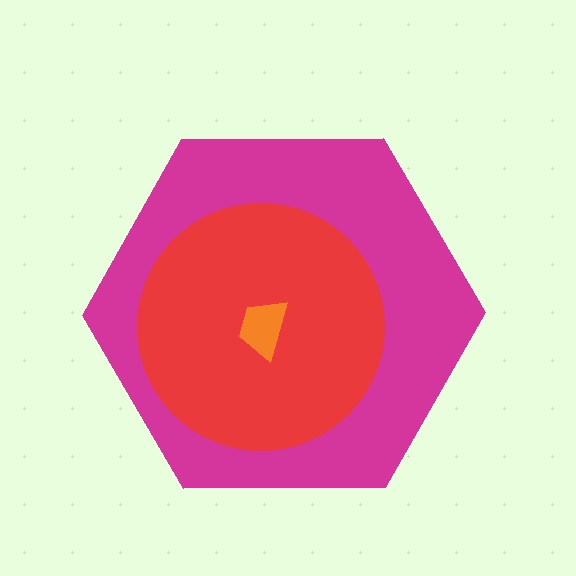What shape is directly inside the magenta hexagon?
The red circle.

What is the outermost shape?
The magenta hexagon.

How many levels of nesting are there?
3.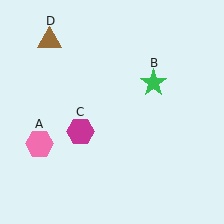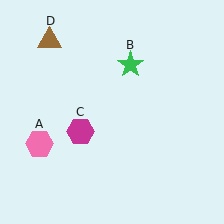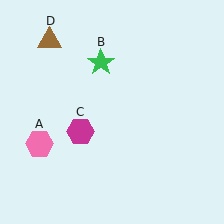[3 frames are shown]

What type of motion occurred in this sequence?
The green star (object B) rotated counterclockwise around the center of the scene.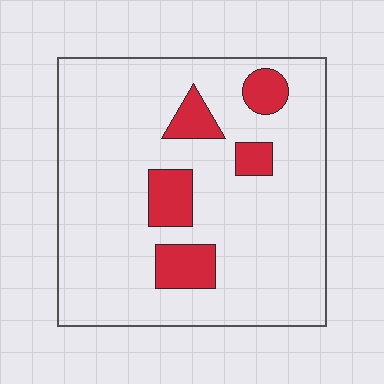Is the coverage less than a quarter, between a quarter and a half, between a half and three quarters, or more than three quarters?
Less than a quarter.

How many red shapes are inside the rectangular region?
5.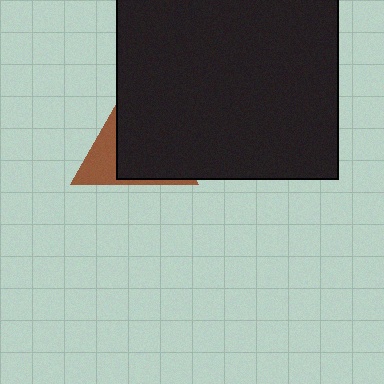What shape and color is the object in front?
The object in front is a black square.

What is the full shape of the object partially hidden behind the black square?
The partially hidden object is a brown triangle.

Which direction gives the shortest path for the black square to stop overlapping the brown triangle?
Moving right gives the shortest separation.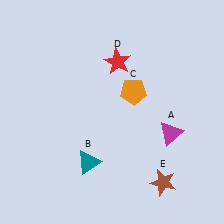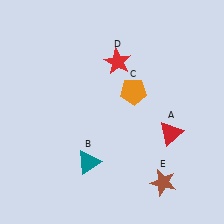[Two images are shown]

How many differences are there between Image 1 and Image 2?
There is 1 difference between the two images.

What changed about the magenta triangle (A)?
In Image 1, A is magenta. In Image 2, it changed to red.